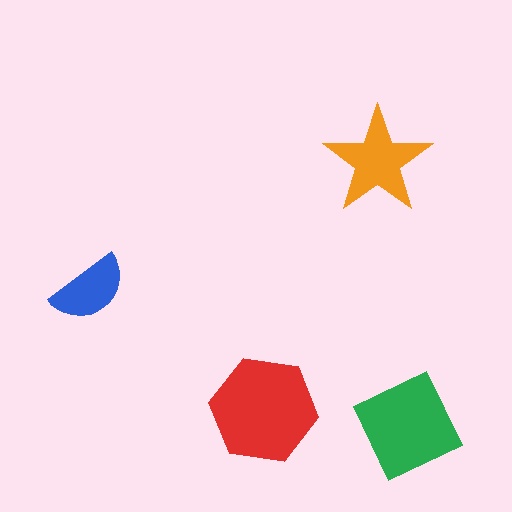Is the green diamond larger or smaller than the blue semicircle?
Larger.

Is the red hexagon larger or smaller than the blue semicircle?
Larger.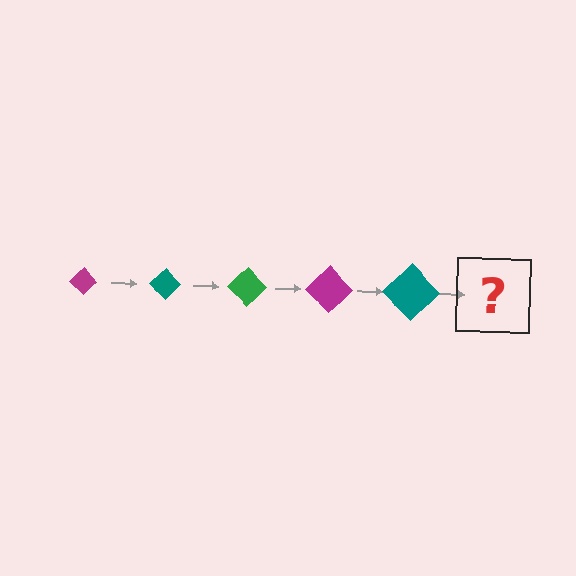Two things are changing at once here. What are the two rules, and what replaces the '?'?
The two rules are that the diamond grows larger each step and the color cycles through magenta, teal, and green. The '?' should be a green diamond, larger than the previous one.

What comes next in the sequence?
The next element should be a green diamond, larger than the previous one.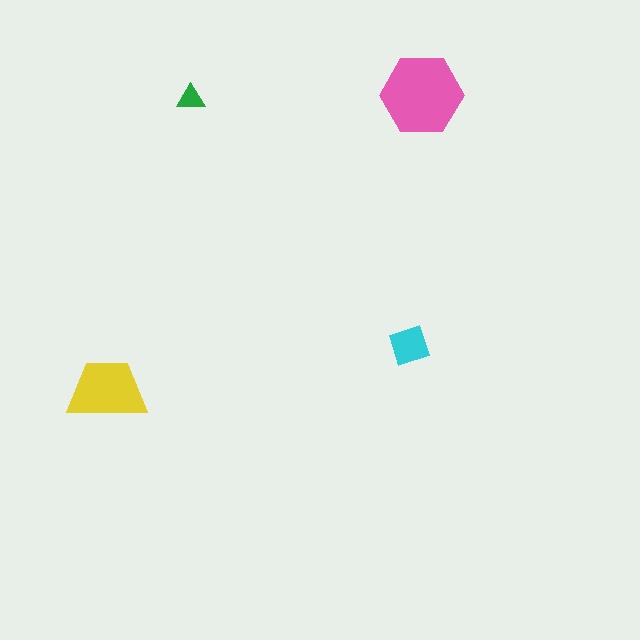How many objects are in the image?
There are 4 objects in the image.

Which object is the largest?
The pink hexagon.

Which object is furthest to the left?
The yellow trapezoid is leftmost.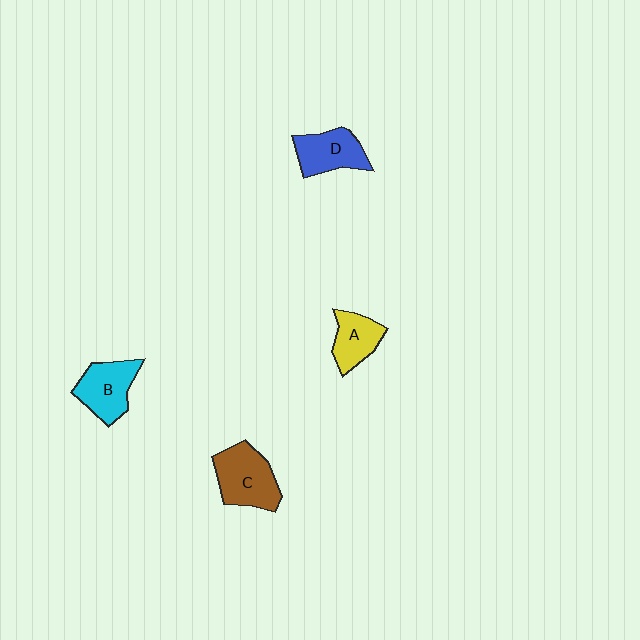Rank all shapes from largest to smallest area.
From largest to smallest: C (brown), B (cyan), D (blue), A (yellow).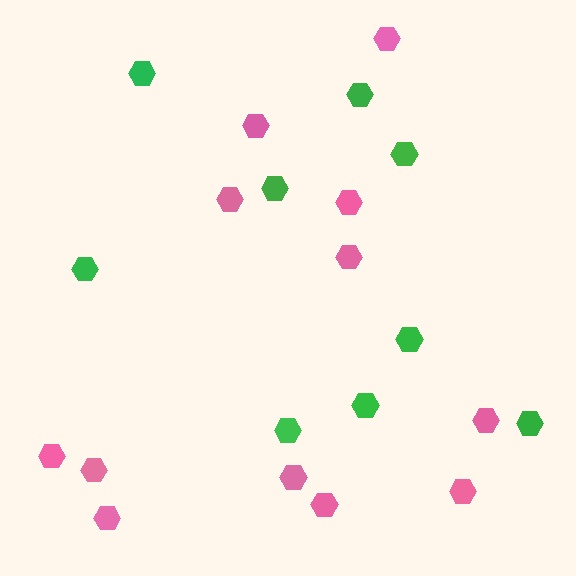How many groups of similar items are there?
There are 2 groups: one group of green hexagons (9) and one group of pink hexagons (12).